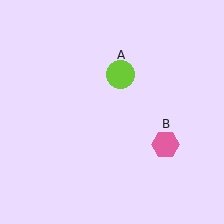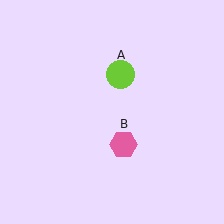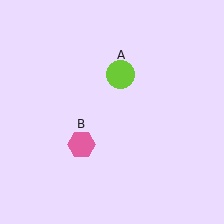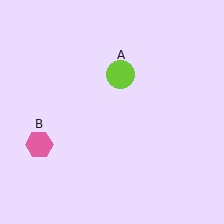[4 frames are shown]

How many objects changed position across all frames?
1 object changed position: pink hexagon (object B).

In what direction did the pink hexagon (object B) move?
The pink hexagon (object B) moved left.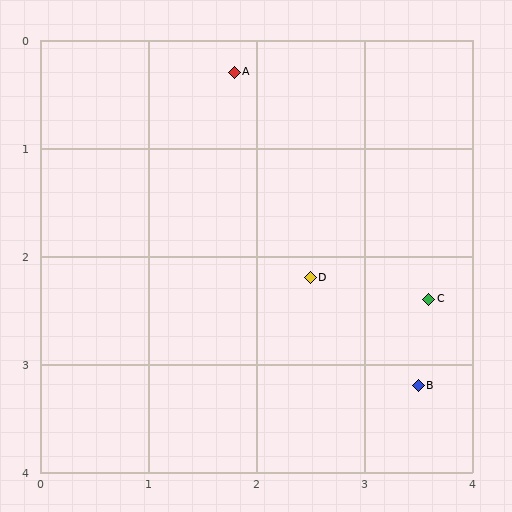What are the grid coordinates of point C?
Point C is at approximately (3.6, 2.4).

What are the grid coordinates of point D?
Point D is at approximately (2.5, 2.2).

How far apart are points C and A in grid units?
Points C and A are about 2.8 grid units apart.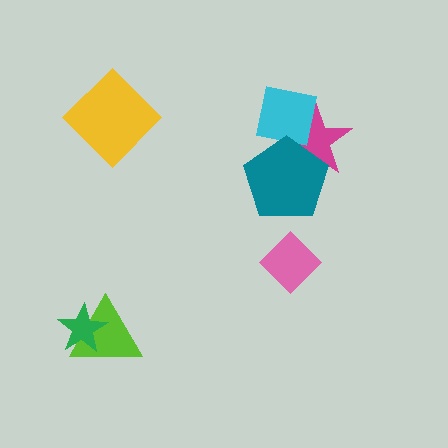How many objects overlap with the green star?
1 object overlaps with the green star.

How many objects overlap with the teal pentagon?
2 objects overlap with the teal pentagon.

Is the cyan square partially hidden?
Yes, it is partially covered by another shape.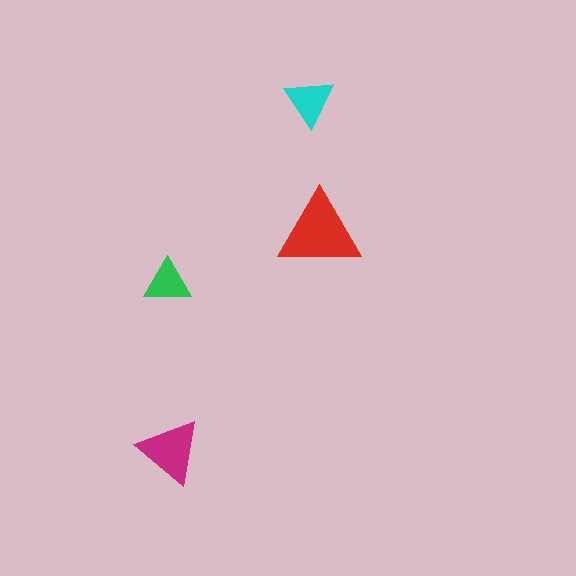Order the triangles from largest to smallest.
the red one, the magenta one, the cyan one, the green one.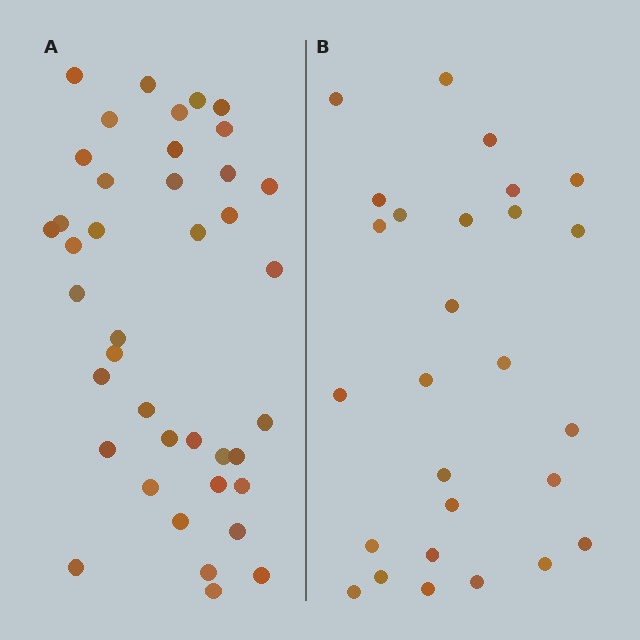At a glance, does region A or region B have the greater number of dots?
Region A (the left region) has more dots.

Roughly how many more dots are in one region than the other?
Region A has approximately 15 more dots than region B.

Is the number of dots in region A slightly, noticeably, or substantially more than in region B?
Region A has substantially more. The ratio is roughly 1.5 to 1.